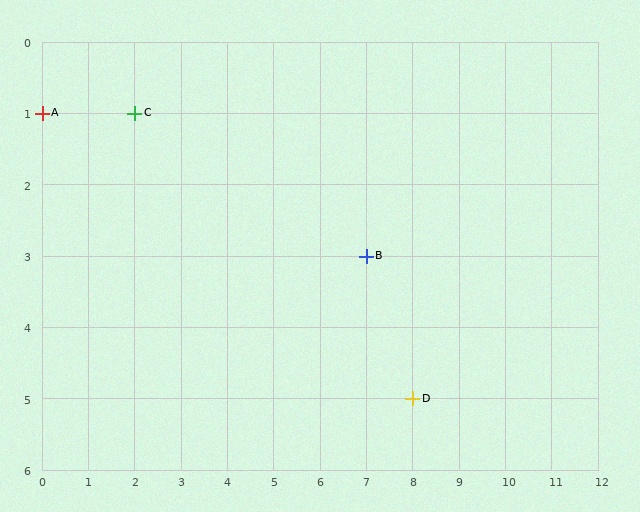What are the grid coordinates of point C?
Point C is at grid coordinates (2, 1).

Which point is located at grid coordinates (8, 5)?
Point D is at (8, 5).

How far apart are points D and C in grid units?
Points D and C are 6 columns and 4 rows apart (about 7.2 grid units diagonally).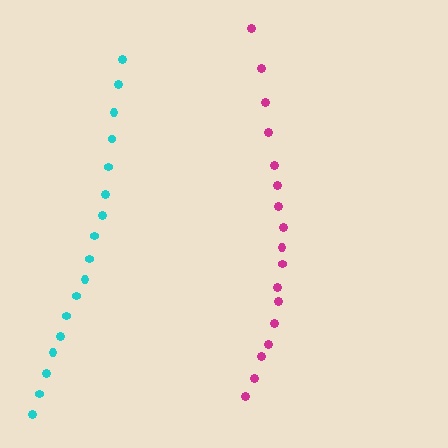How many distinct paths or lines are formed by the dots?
There are 2 distinct paths.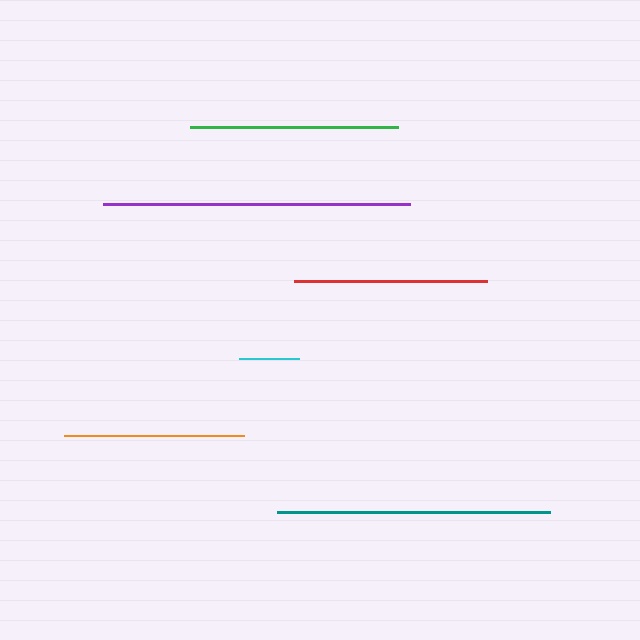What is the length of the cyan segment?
The cyan segment is approximately 60 pixels long.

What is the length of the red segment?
The red segment is approximately 193 pixels long.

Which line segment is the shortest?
The cyan line is the shortest at approximately 60 pixels.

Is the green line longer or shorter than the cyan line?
The green line is longer than the cyan line.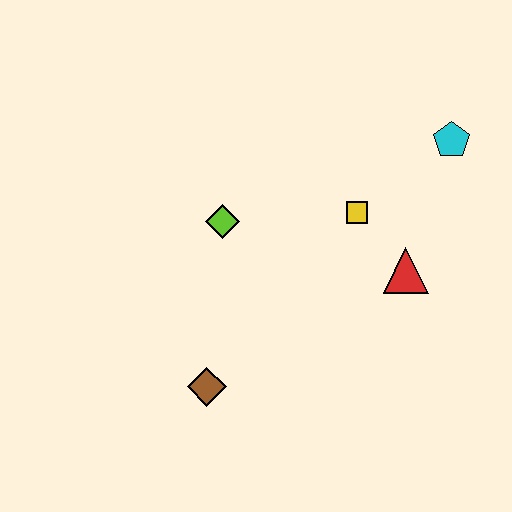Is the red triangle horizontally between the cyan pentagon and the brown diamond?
Yes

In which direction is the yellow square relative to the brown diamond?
The yellow square is above the brown diamond.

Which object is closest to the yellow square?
The red triangle is closest to the yellow square.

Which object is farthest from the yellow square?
The brown diamond is farthest from the yellow square.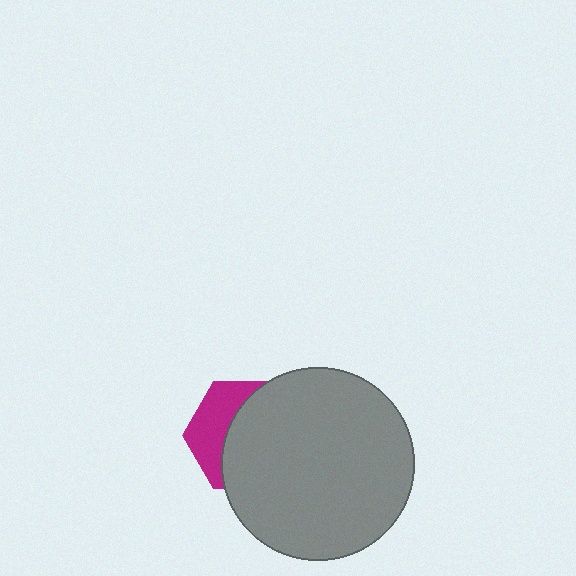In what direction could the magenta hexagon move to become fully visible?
The magenta hexagon could move left. That would shift it out from behind the gray circle entirely.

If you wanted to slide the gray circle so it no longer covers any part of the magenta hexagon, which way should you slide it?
Slide it right — that is the most direct way to separate the two shapes.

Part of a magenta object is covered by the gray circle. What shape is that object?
It is a hexagon.